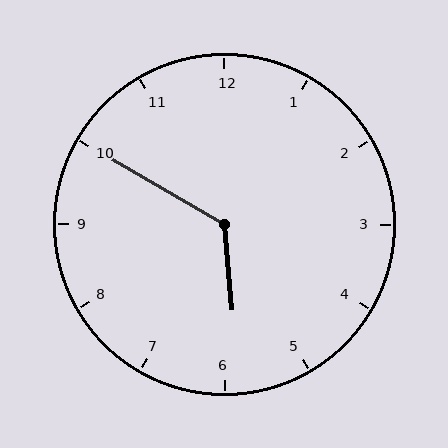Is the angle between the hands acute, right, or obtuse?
It is obtuse.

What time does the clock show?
5:50.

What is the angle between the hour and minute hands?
Approximately 125 degrees.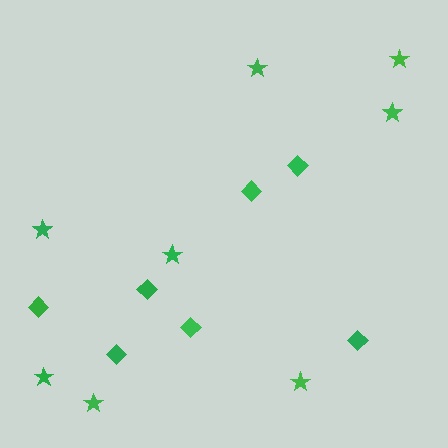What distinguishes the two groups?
There are 2 groups: one group of stars (8) and one group of diamonds (7).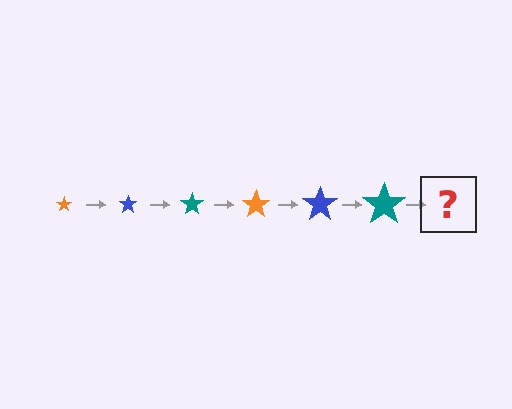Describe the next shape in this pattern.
It should be an orange star, larger than the previous one.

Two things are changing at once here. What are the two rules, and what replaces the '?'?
The two rules are that the star grows larger each step and the color cycles through orange, blue, and teal. The '?' should be an orange star, larger than the previous one.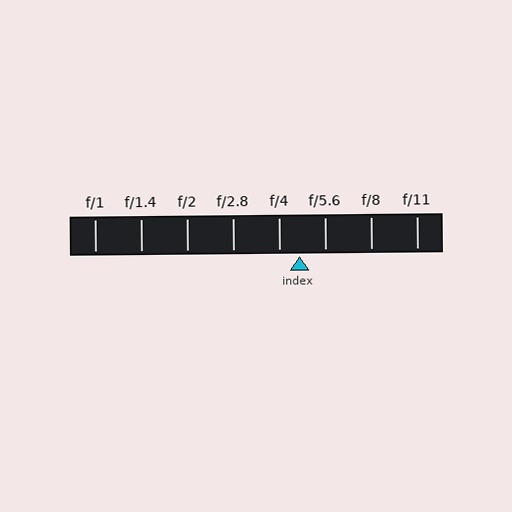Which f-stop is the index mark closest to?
The index mark is closest to f/4.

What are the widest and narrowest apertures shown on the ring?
The widest aperture shown is f/1 and the narrowest is f/11.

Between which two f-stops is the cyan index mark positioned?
The index mark is between f/4 and f/5.6.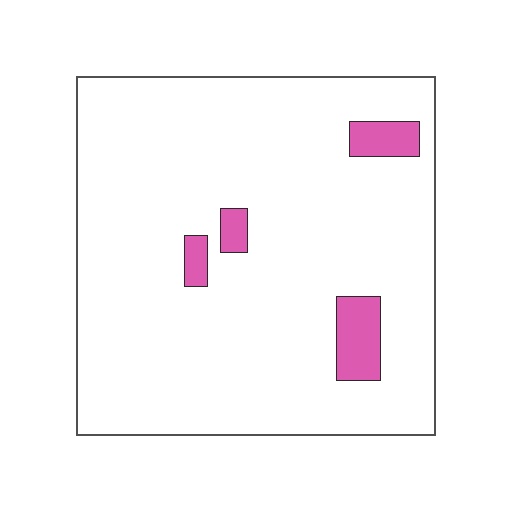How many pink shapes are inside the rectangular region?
4.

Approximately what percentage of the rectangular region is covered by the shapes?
Approximately 5%.